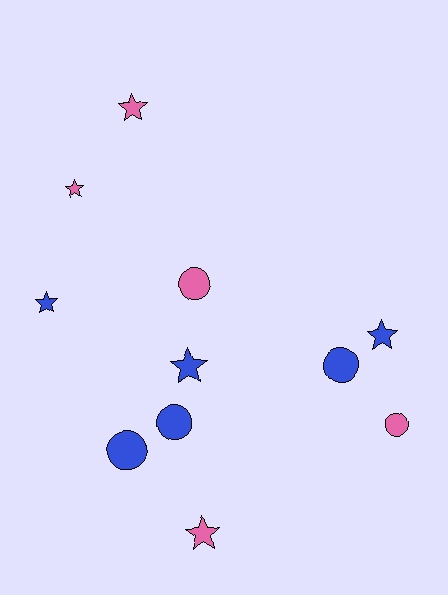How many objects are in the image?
There are 11 objects.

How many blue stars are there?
There are 3 blue stars.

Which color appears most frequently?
Blue, with 6 objects.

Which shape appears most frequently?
Star, with 6 objects.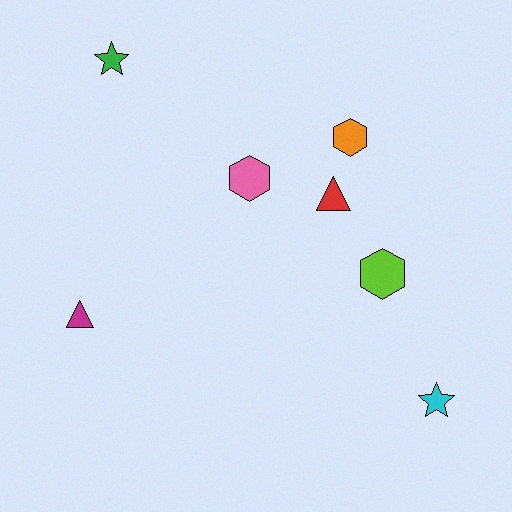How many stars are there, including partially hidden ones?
There are 2 stars.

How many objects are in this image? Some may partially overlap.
There are 7 objects.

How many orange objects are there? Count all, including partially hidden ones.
There is 1 orange object.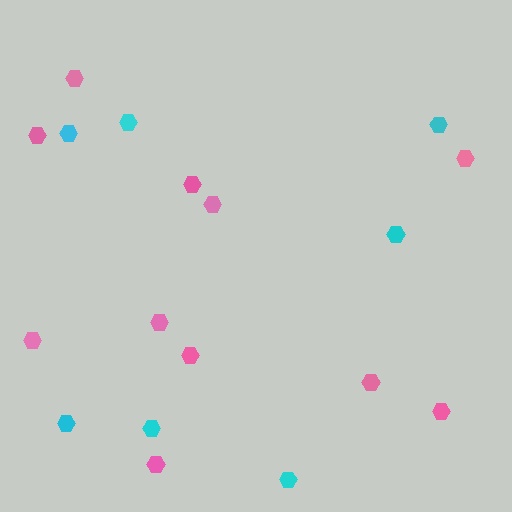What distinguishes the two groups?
There are 2 groups: one group of pink hexagons (11) and one group of cyan hexagons (7).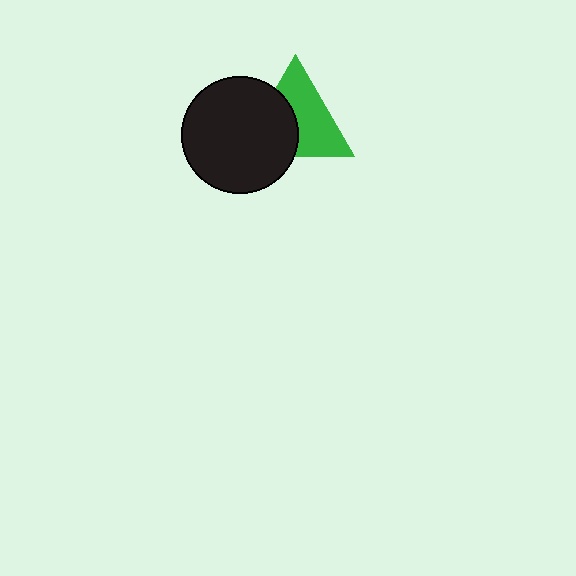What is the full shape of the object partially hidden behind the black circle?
The partially hidden object is a green triangle.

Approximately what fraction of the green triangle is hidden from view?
Roughly 43% of the green triangle is hidden behind the black circle.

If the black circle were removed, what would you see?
You would see the complete green triangle.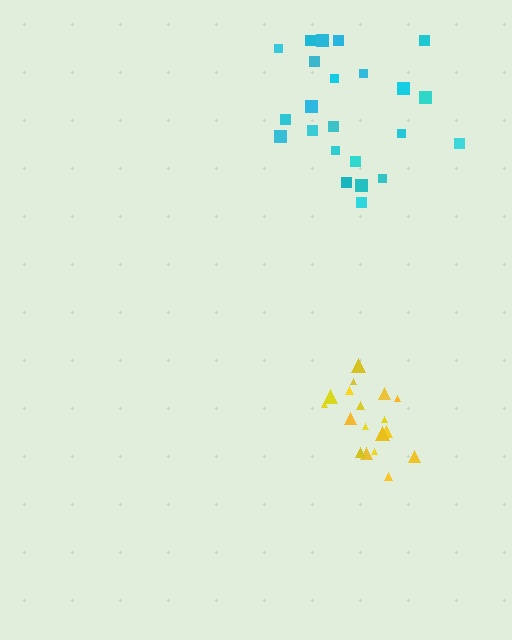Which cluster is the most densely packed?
Yellow.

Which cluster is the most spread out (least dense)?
Cyan.